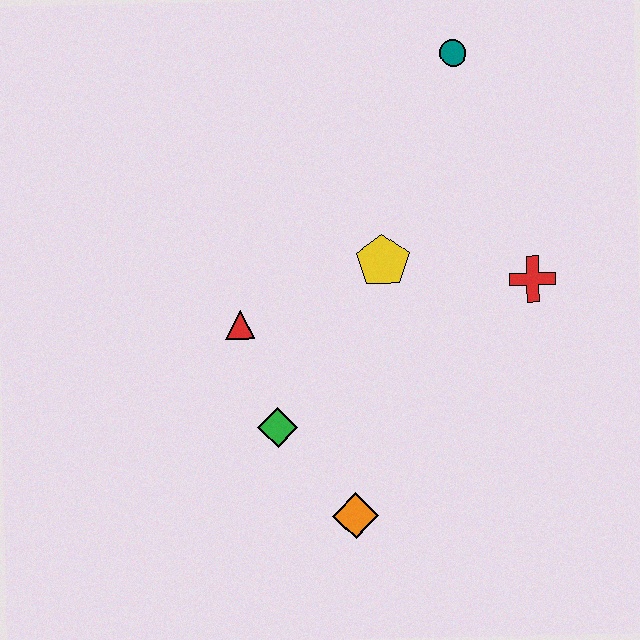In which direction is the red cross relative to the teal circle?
The red cross is below the teal circle.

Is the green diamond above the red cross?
No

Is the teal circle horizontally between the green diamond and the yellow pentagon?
No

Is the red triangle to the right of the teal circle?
No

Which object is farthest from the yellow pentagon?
The orange diamond is farthest from the yellow pentagon.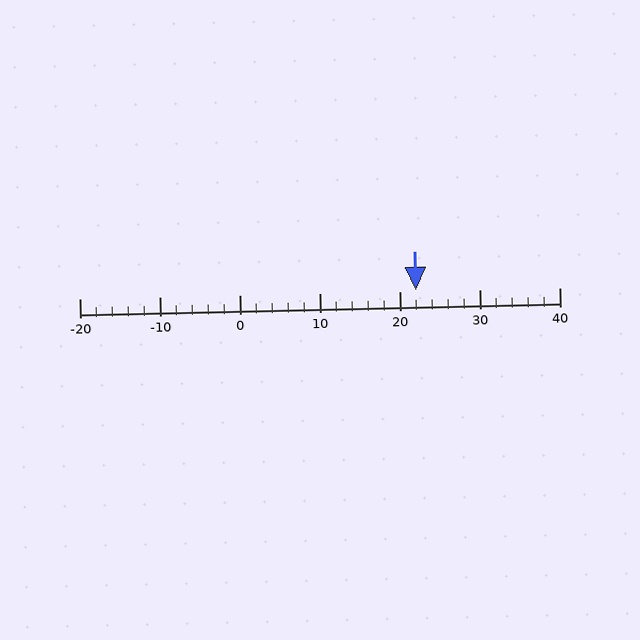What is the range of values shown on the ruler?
The ruler shows values from -20 to 40.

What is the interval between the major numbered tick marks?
The major tick marks are spaced 10 units apart.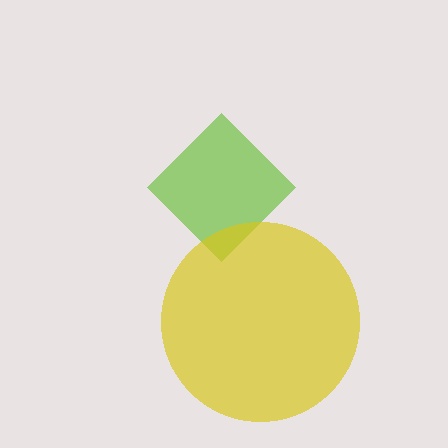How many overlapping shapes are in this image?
There are 2 overlapping shapes in the image.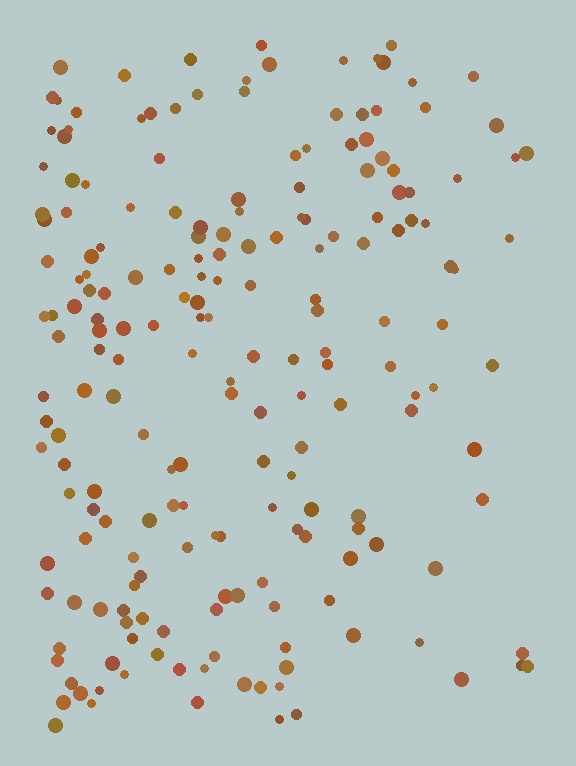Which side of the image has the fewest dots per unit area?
The right.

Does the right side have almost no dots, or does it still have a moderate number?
Still a moderate number, just noticeably fewer than the left.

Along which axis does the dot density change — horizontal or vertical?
Horizontal.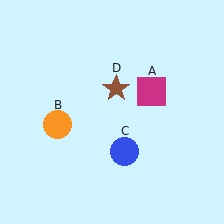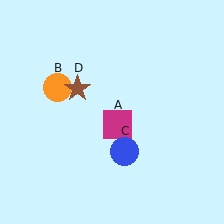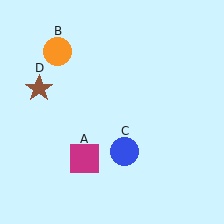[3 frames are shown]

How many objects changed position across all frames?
3 objects changed position: magenta square (object A), orange circle (object B), brown star (object D).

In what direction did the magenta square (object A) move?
The magenta square (object A) moved down and to the left.